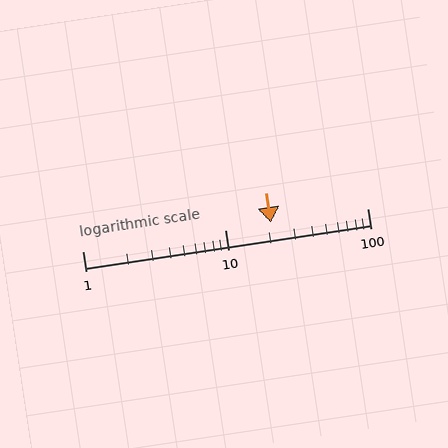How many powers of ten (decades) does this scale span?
The scale spans 2 decades, from 1 to 100.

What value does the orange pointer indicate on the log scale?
The pointer indicates approximately 21.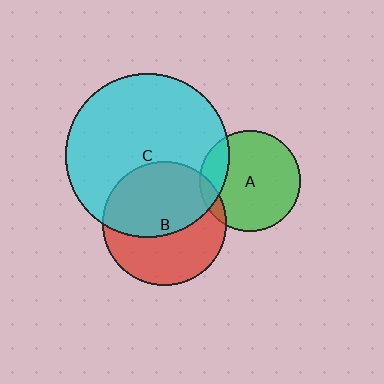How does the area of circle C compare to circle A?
Approximately 2.6 times.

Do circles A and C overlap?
Yes.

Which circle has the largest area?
Circle C (cyan).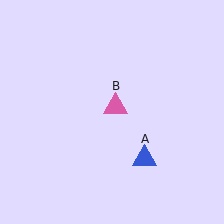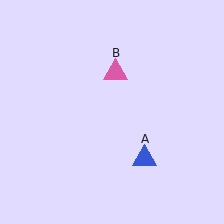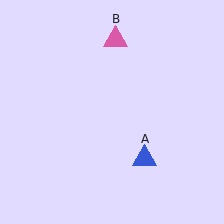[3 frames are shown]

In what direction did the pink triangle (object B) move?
The pink triangle (object B) moved up.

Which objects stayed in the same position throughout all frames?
Blue triangle (object A) remained stationary.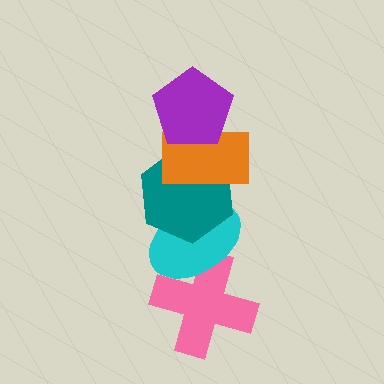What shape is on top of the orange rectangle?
The purple pentagon is on top of the orange rectangle.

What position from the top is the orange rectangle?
The orange rectangle is 2nd from the top.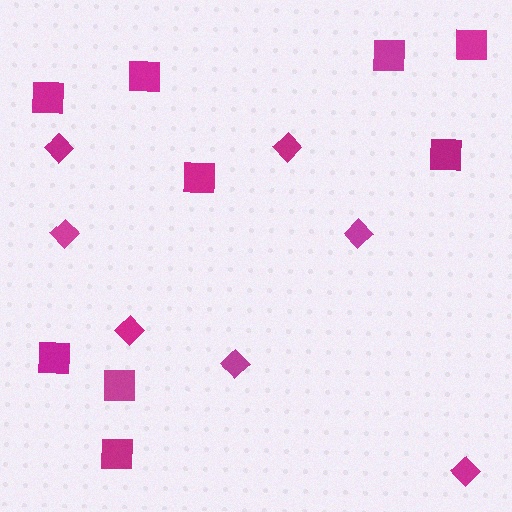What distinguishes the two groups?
There are 2 groups: one group of squares (9) and one group of diamonds (7).